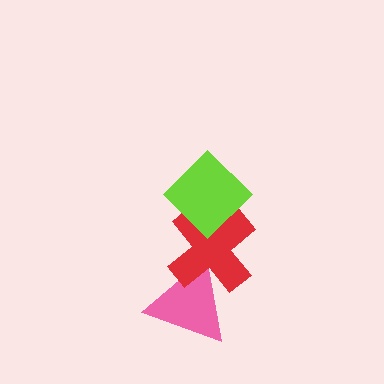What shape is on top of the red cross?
The lime diamond is on top of the red cross.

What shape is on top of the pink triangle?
The red cross is on top of the pink triangle.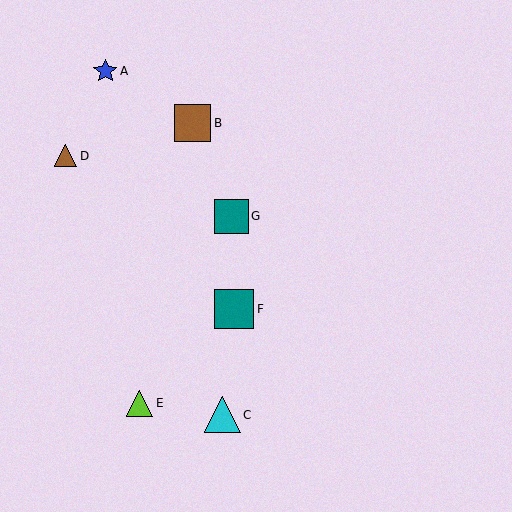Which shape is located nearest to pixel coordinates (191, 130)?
The brown square (labeled B) at (193, 123) is nearest to that location.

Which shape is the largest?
The teal square (labeled F) is the largest.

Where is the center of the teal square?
The center of the teal square is at (234, 309).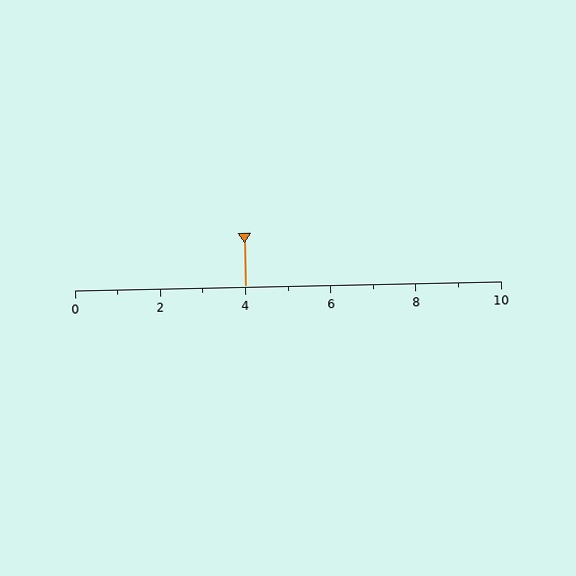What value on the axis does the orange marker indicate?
The marker indicates approximately 4.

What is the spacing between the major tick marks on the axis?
The major ticks are spaced 2 apart.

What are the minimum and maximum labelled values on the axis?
The axis runs from 0 to 10.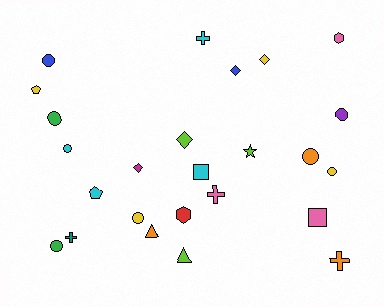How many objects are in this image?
There are 25 objects.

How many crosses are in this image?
There are 4 crosses.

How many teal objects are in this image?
There is 1 teal object.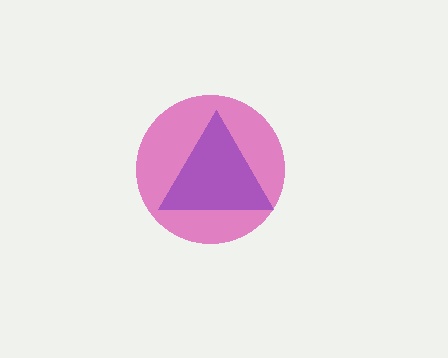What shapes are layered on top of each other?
The layered shapes are: a blue triangle, a magenta circle.